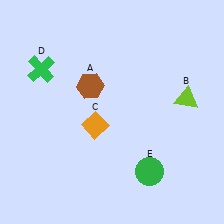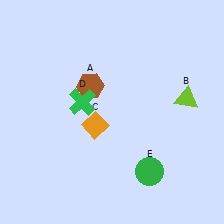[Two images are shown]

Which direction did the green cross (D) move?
The green cross (D) moved right.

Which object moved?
The green cross (D) moved right.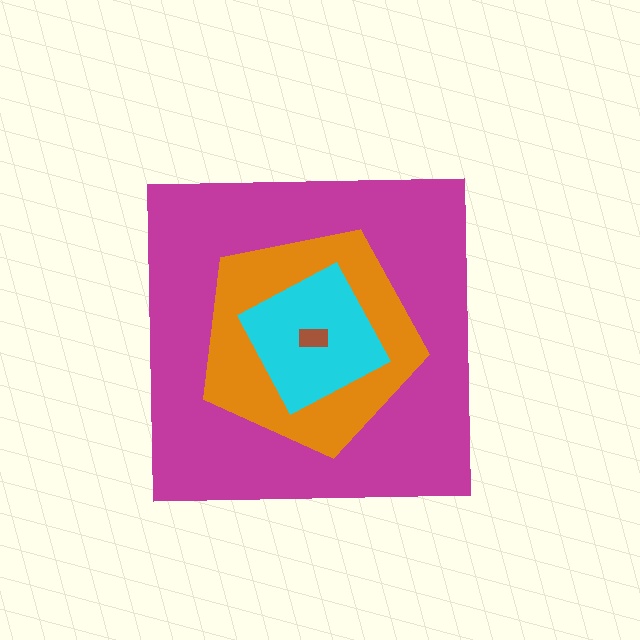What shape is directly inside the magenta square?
The orange pentagon.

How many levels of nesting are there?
4.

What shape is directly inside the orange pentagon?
The cyan square.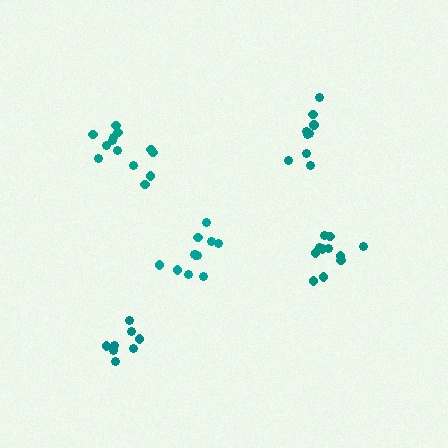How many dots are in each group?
Group 1: 13 dots, Group 2: 9 dots, Group 3: 9 dots, Group 4: 11 dots, Group 5: 11 dots (53 total).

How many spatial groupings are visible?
There are 5 spatial groupings.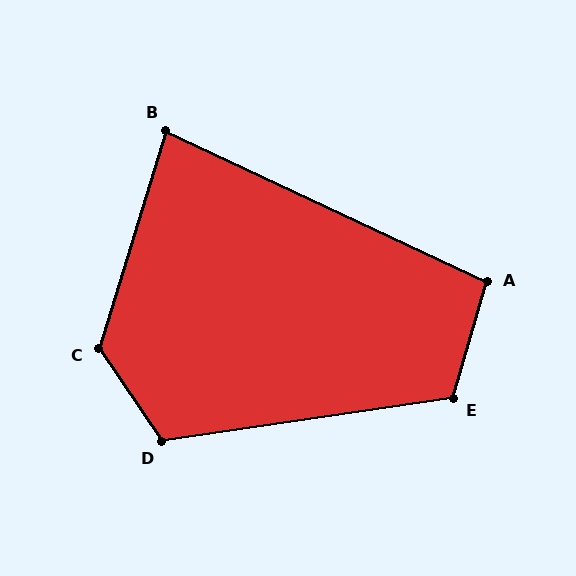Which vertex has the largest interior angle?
C, at approximately 129 degrees.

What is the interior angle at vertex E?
Approximately 114 degrees (obtuse).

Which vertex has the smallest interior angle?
B, at approximately 82 degrees.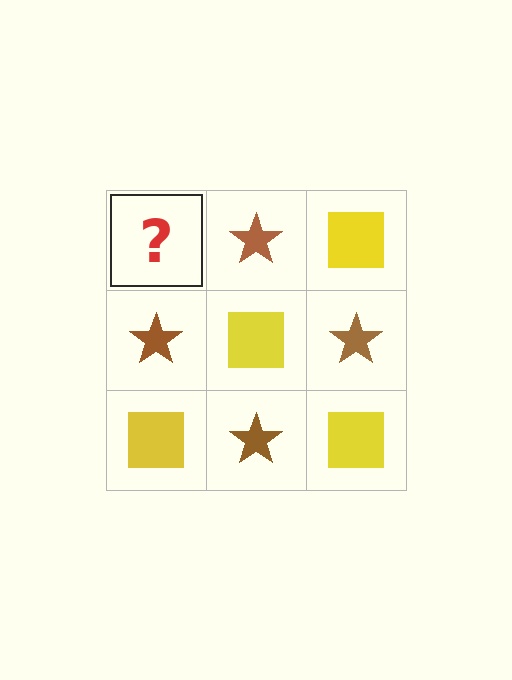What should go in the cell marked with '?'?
The missing cell should contain a yellow square.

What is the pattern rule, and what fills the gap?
The rule is that it alternates yellow square and brown star in a checkerboard pattern. The gap should be filled with a yellow square.